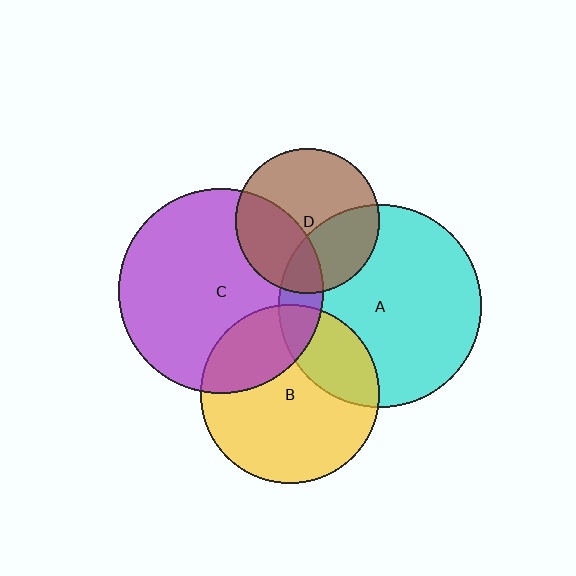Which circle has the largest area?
Circle C (purple).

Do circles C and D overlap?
Yes.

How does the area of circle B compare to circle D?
Approximately 1.5 times.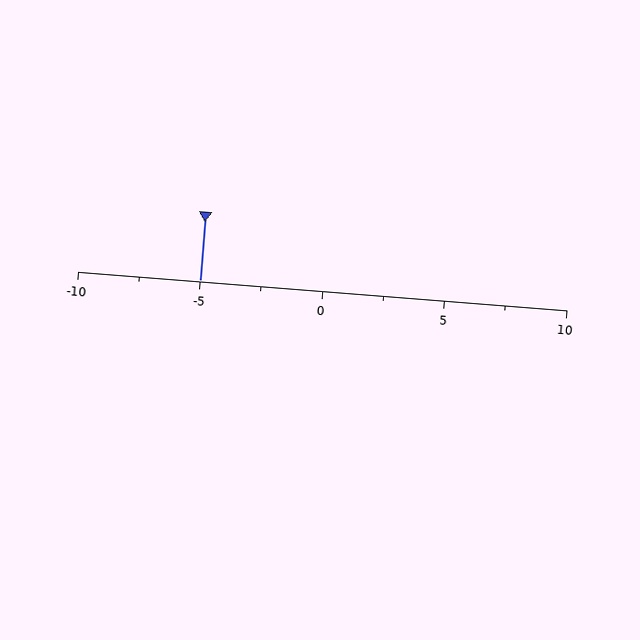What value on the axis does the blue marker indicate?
The marker indicates approximately -5.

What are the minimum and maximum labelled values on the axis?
The axis runs from -10 to 10.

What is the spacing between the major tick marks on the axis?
The major ticks are spaced 5 apart.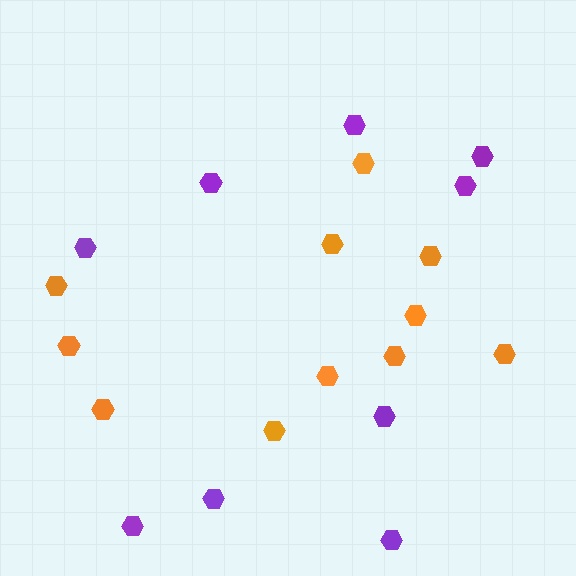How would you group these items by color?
There are 2 groups: one group of orange hexagons (11) and one group of purple hexagons (9).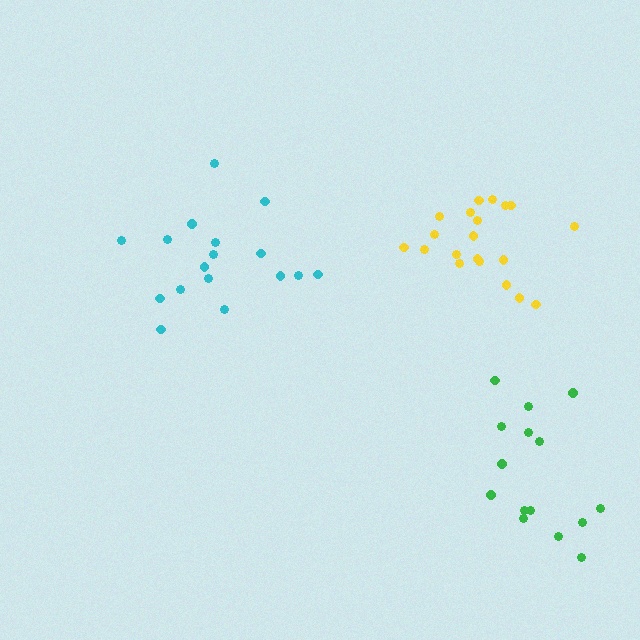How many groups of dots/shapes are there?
There are 3 groups.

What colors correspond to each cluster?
The clusters are colored: cyan, yellow, green.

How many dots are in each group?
Group 1: 17 dots, Group 2: 20 dots, Group 3: 15 dots (52 total).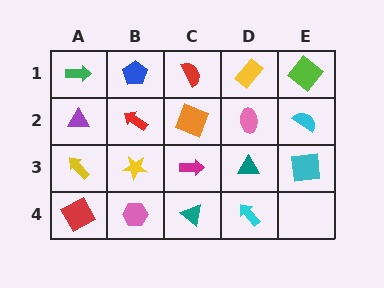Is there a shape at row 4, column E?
No, that cell is empty.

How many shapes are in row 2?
5 shapes.